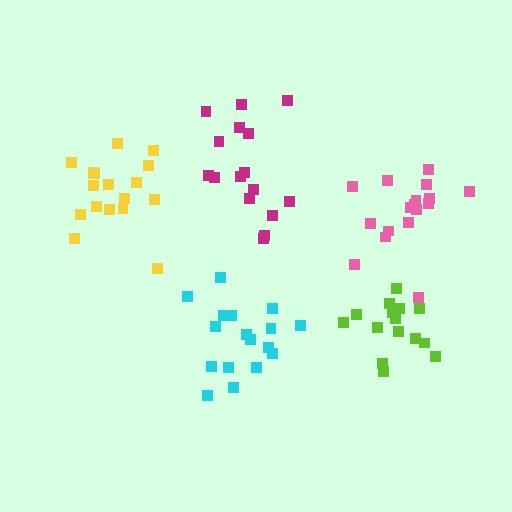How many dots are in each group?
Group 1: 17 dots, Group 2: 15 dots, Group 3: 17 dots, Group 4: 16 dots, Group 5: 17 dots (82 total).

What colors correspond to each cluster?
The clusters are colored: yellow, lime, pink, magenta, cyan.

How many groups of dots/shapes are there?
There are 5 groups.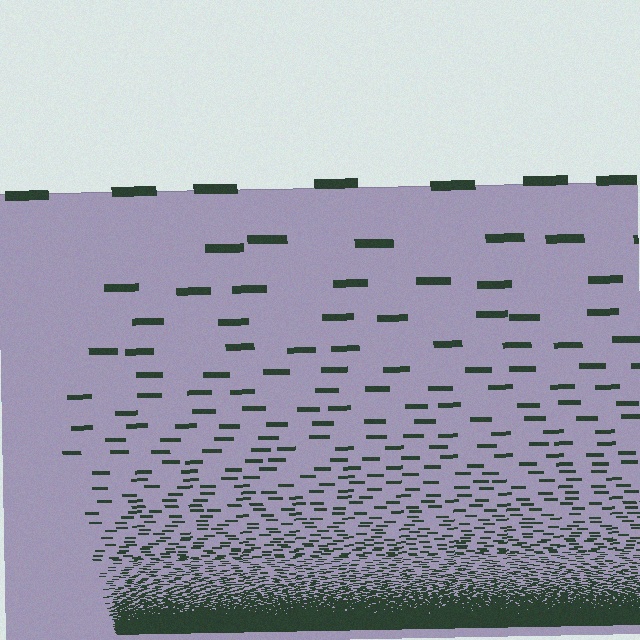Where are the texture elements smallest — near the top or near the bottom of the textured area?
Near the bottom.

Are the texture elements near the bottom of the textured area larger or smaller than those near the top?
Smaller. The gradient is inverted — elements near the bottom are smaller and denser.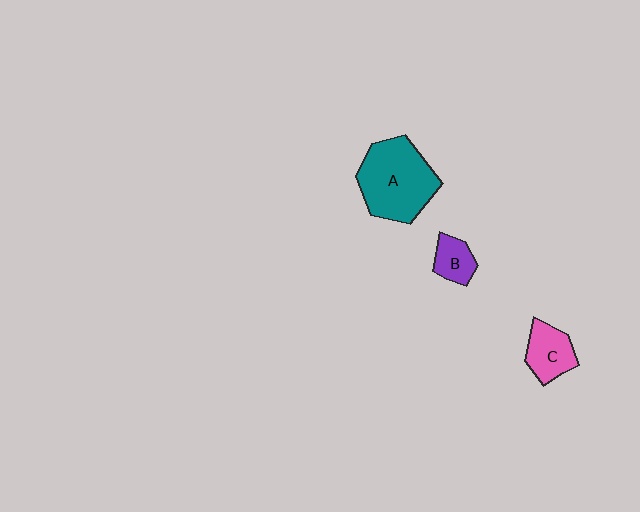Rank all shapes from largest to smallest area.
From largest to smallest: A (teal), C (pink), B (purple).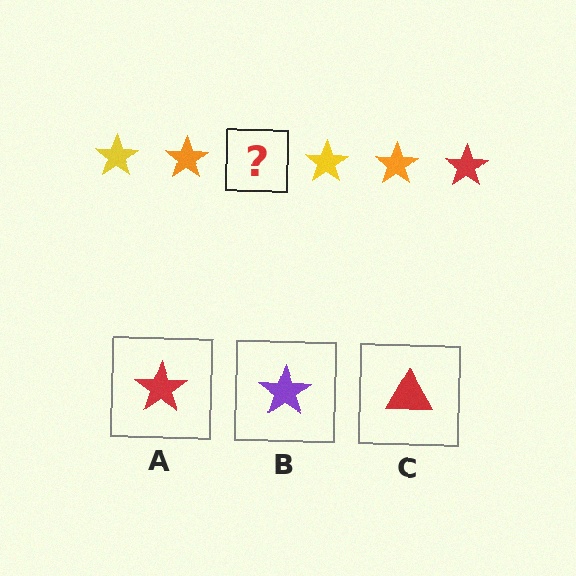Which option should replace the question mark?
Option A.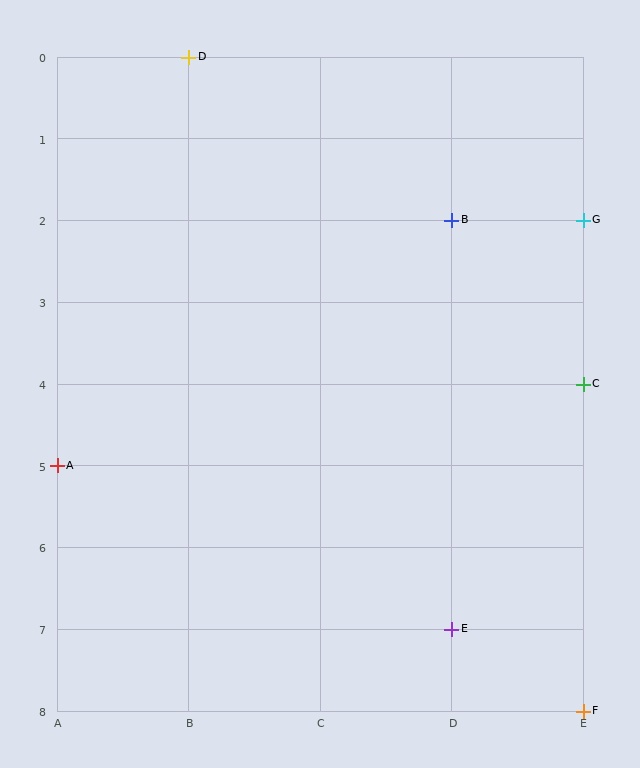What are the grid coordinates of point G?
Point G is at grid coordinates (E, 2).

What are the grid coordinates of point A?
Point A is at grid coordinates (A, 5).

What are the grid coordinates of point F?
Point F is at grid coordinates (E, 8).